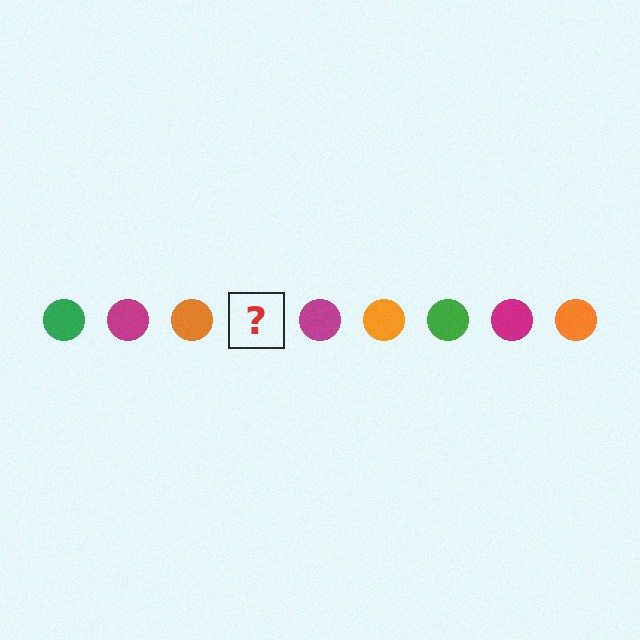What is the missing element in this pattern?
The missing element is a green circle.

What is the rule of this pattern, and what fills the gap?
The rule is that the pattern cycles through green, magenta, orange circles. The gap should be filled with a green circle.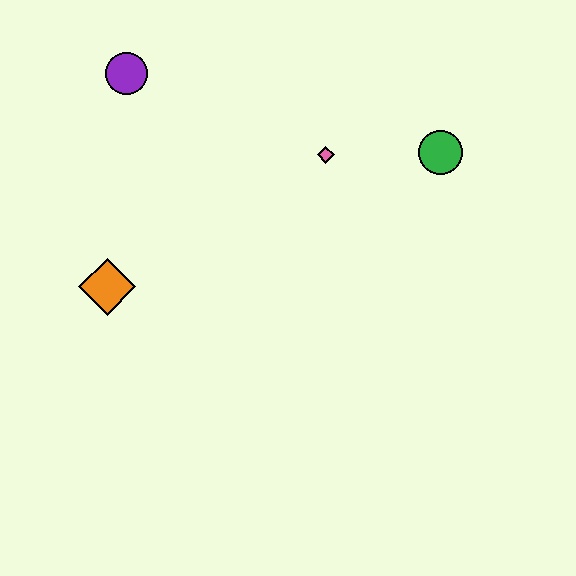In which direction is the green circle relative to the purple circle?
The green circle is to the right of the purple circle.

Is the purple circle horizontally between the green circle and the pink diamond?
No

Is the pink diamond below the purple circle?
Yes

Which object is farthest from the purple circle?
The green circle is farthest from the purple circle.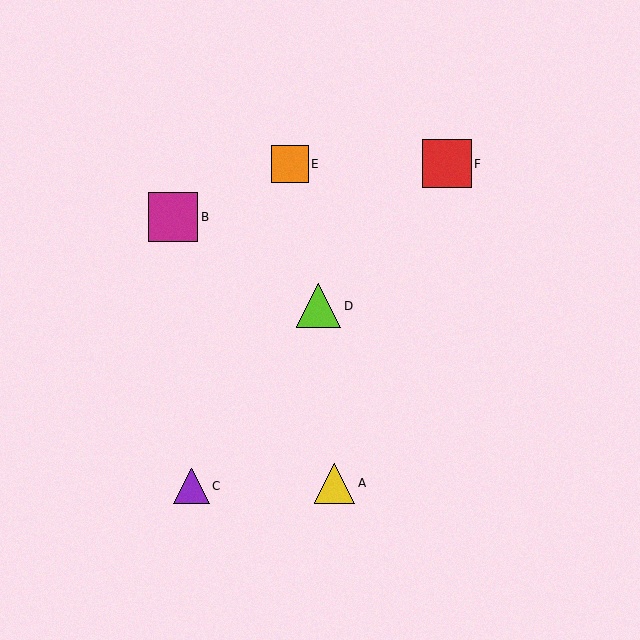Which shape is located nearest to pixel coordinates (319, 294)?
The lime triangle (labeled D) at (319, 306) is nearest to that location.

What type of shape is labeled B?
Shape B is a magenta square.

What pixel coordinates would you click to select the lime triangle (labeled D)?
Click at (319, 306) to select the lime triangle D.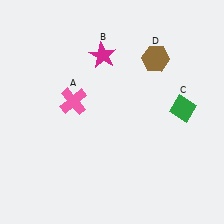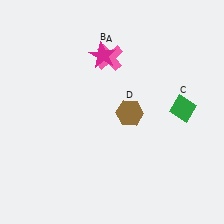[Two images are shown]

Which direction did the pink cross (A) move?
The pink cross (A) moved up.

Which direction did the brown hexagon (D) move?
The brown hexagon (D) moved down.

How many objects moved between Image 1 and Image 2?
2 objects moved between the two images.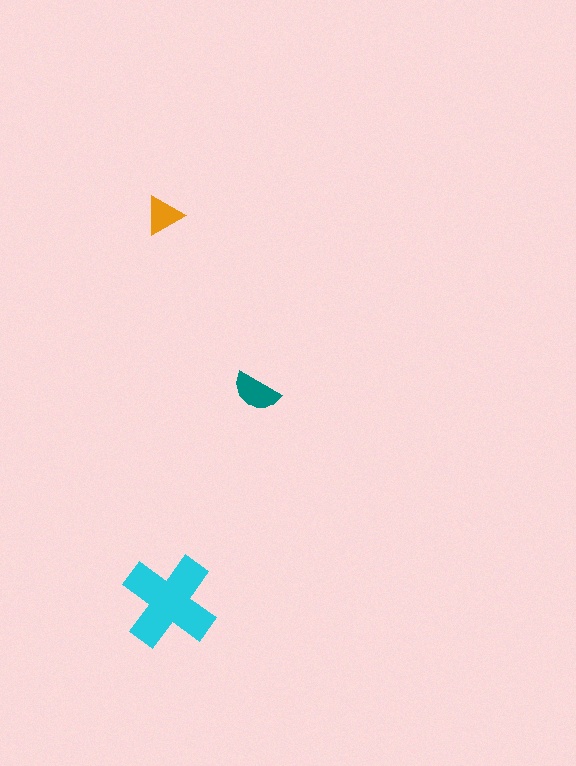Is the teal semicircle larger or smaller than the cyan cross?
Smaller.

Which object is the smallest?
The orange triangle.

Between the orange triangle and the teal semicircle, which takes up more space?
The teal semicircle.